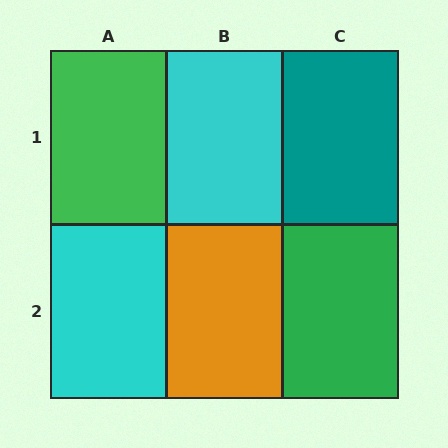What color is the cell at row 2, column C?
Green.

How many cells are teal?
1 cell is teal.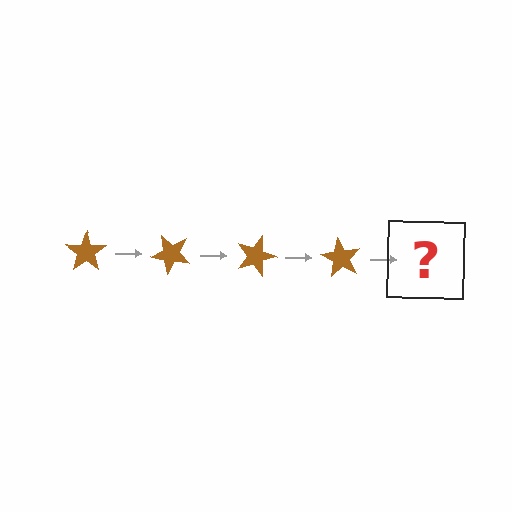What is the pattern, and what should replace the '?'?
The pattern is that the star rotates 45 degrees each step. The '?' should be a brown star rotated 180 degrees.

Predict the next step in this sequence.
The next step is a brown star rotated 180 degrees.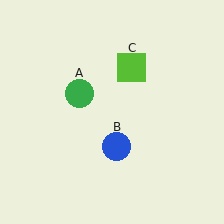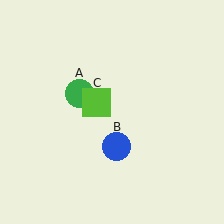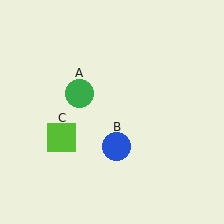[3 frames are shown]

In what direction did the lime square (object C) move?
The lime square (object C) moved down and to the left.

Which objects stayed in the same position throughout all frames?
Green circle (object A) and blue circle (object B) remained stationary.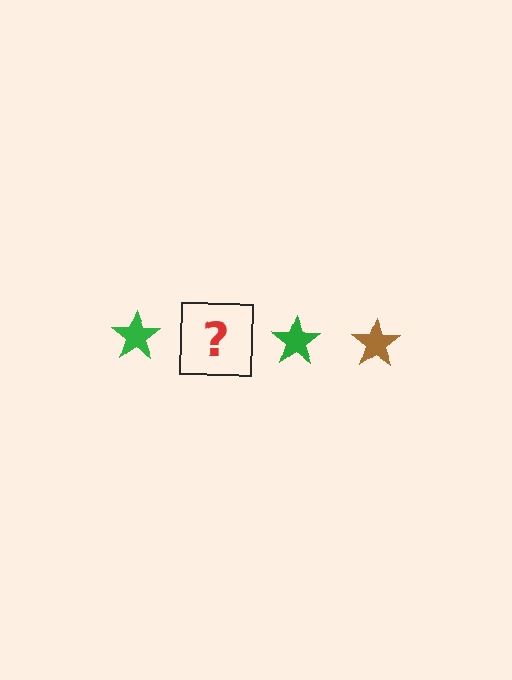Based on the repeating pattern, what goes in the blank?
The blank should be a brown star.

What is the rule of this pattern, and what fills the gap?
The rule is that the pattern cycles through green, brown stars. The gap should be filled with a brown star.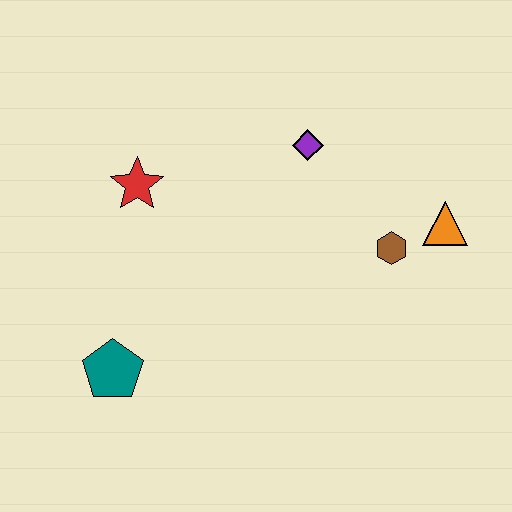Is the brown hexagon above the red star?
No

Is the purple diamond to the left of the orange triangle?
Yes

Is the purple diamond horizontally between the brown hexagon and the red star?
Yes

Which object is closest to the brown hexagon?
The orange triangle is closest to the brown hexagon.